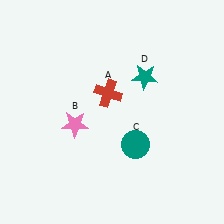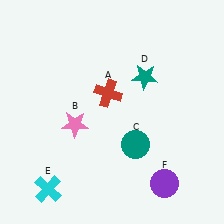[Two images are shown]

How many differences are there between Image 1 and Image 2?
There are 2 differences between the two images.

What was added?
A cyan cross (E), a purple circle (F) were added in Image 2.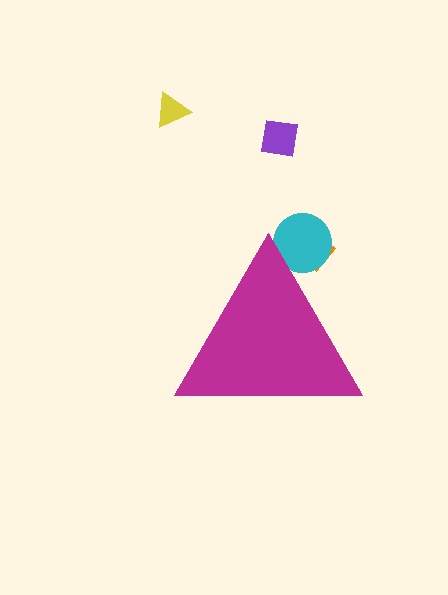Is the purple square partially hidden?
No, the purple square is fully visible.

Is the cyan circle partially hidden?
Yes, the cyan circle is partially hidden behind the magenta triangle.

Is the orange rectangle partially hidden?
Yes, the orange rectangle is partially hidden behind the magenta triangle.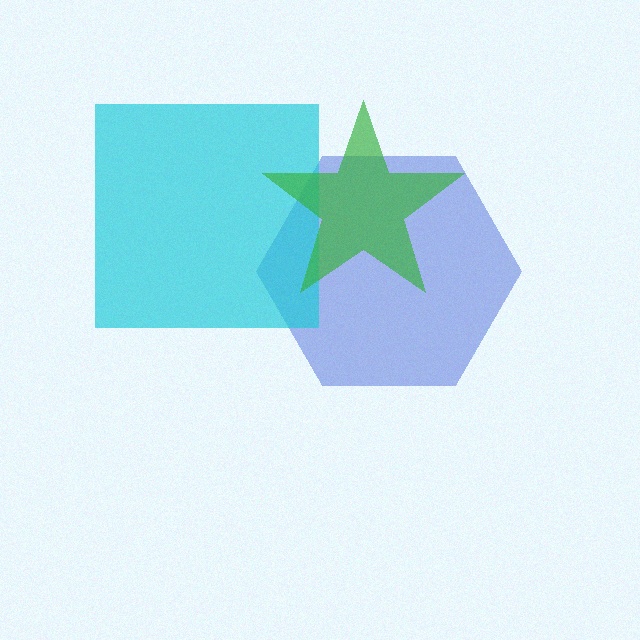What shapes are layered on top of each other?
The layered shapes are: a blue hexagon, a cyan square, a green star.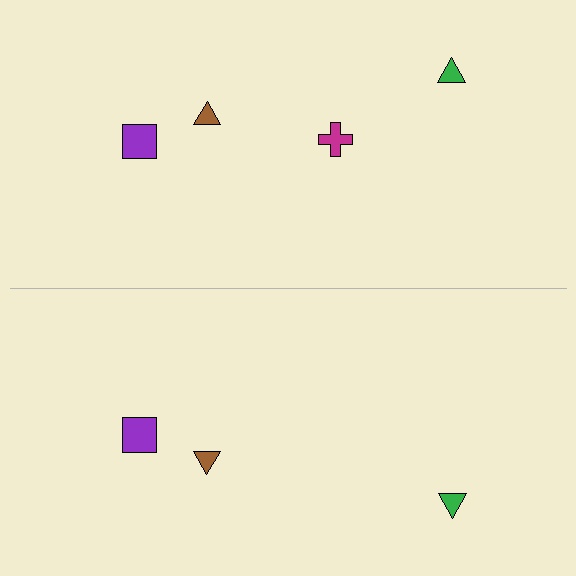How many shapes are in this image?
There are 7 shapes in this image.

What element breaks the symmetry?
A magenta cross is missing from the bottom side.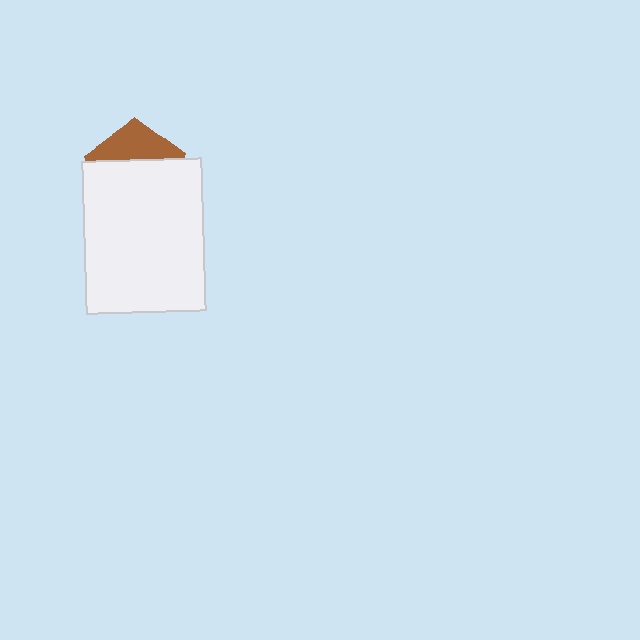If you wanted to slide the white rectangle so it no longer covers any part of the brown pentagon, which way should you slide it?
Slide it down — that is the most direct way to separate the two shapes.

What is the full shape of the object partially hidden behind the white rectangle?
The partially hidden object is a brown pentagon.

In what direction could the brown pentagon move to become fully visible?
The brown pentagon could move up. That would shift it out from behind the white rectangle entirely.